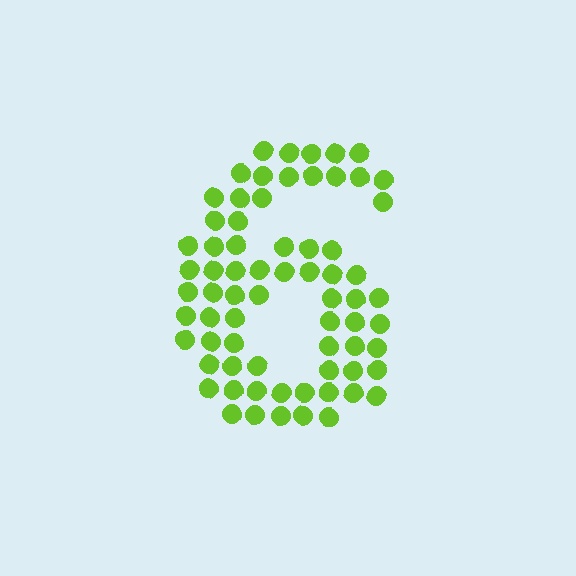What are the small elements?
The small elements are circles.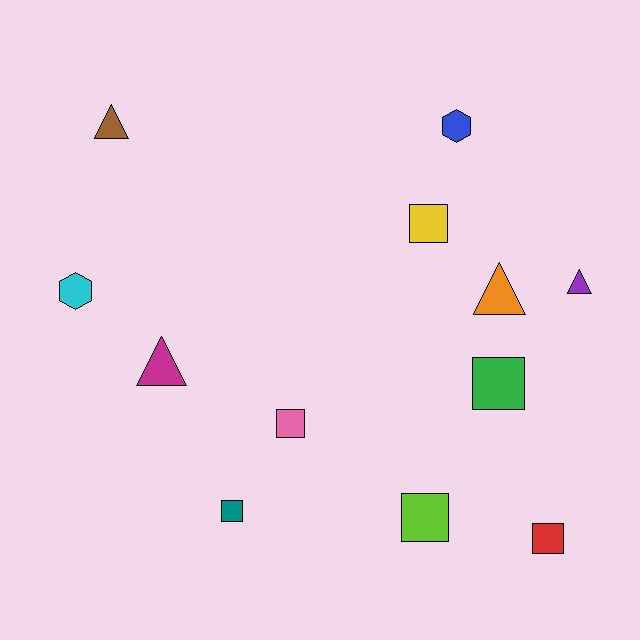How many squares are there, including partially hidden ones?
There are 6 squares.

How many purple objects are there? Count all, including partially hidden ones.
There is 1 purple object.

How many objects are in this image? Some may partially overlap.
There are 12 objects.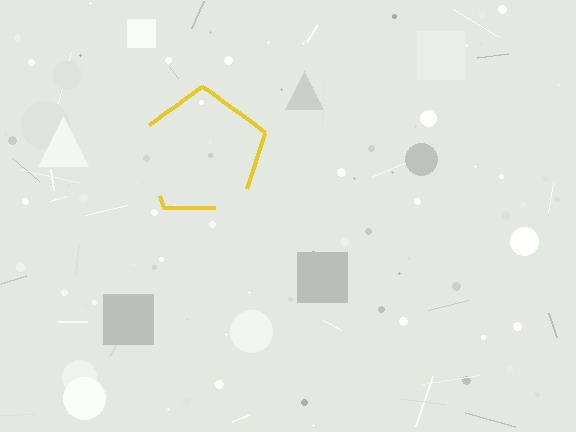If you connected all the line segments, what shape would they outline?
They would outline a pentagon.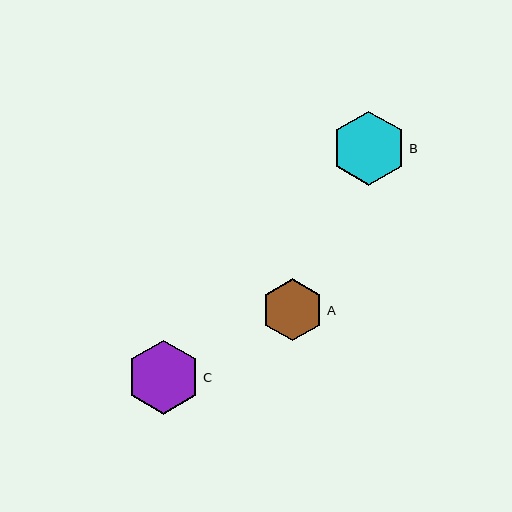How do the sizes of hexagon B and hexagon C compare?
Hexagon B and hexagon C are approximately the same size.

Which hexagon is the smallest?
Hexagon A is the smallest with a size of approximately 62 pixels.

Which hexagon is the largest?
Hexagon B is the largest with a size of approximately 74 pixels.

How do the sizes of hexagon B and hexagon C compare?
Hexagon B and hexagon C are approximately the same size.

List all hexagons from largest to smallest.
From largest to smallest: B, C, A.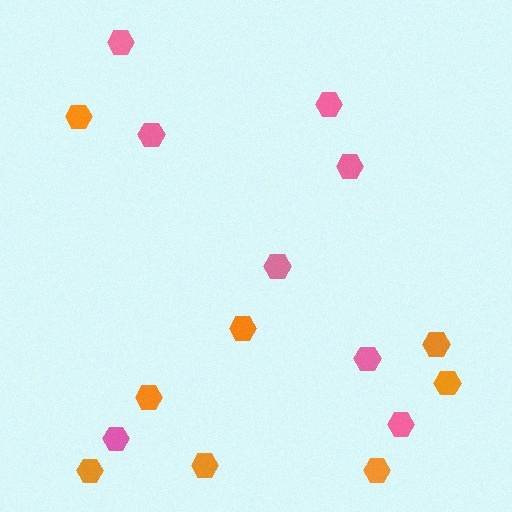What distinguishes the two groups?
There are 2 groups: one group of pink hexagons (8) and one group of orange hexagons (8).